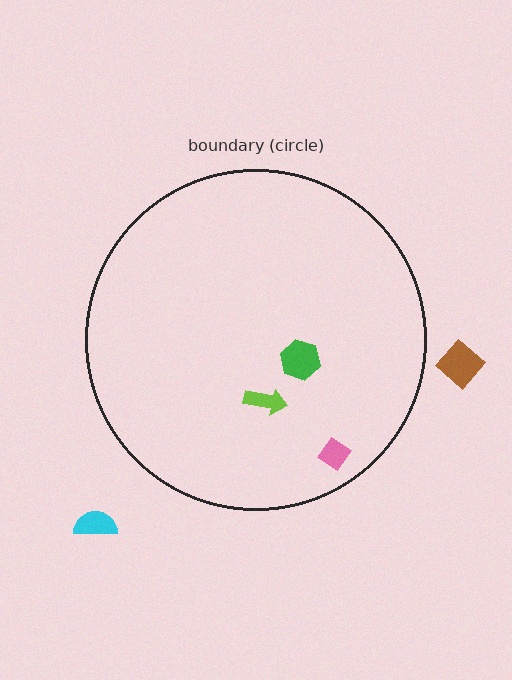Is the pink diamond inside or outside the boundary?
Inside.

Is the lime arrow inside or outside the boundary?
Inside.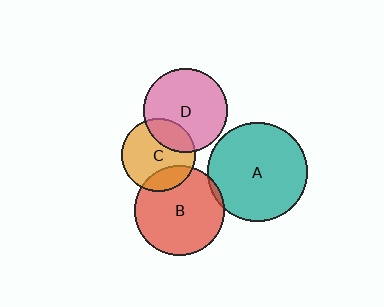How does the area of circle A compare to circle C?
Approximately 1.8 times.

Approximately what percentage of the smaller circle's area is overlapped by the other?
Approximately 20%.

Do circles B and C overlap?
Yes.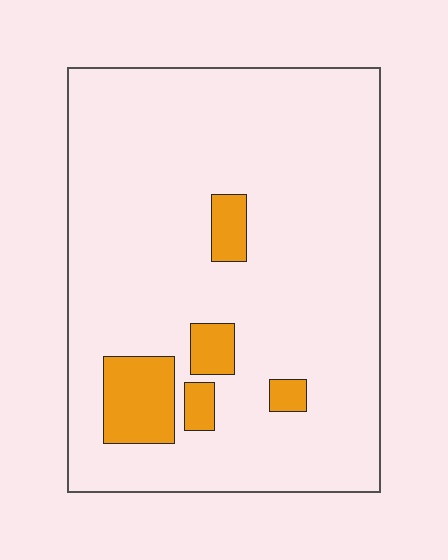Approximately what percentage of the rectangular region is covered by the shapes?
Approximately 10%.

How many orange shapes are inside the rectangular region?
5.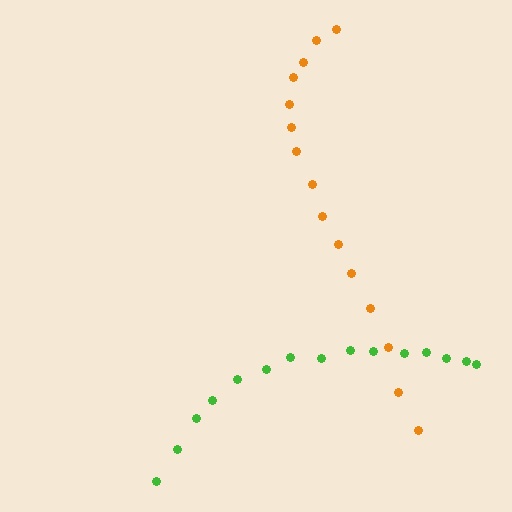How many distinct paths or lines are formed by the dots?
There are 2 distinct paths.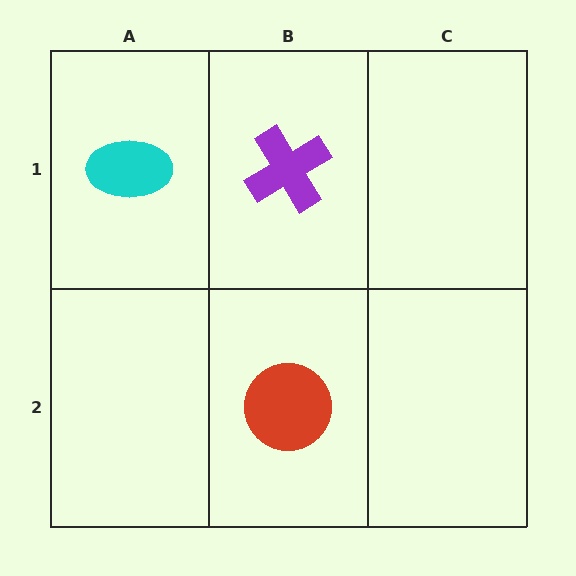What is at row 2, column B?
A red circle.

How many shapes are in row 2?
1 shape.